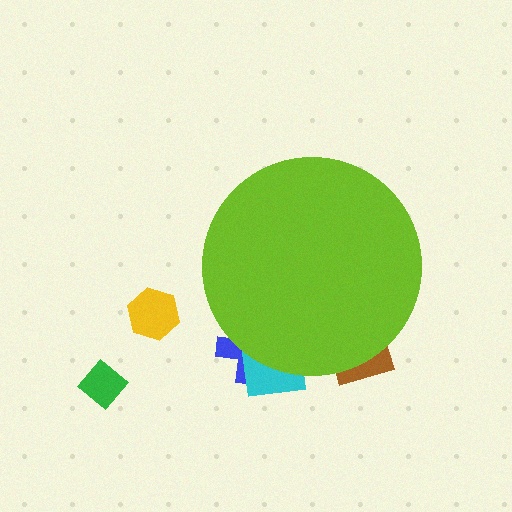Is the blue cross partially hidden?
Yes, the blue cross is partially hidden behind the lime circle.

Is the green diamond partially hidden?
No, the green diamond is fully visible.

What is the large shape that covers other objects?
A lime circle.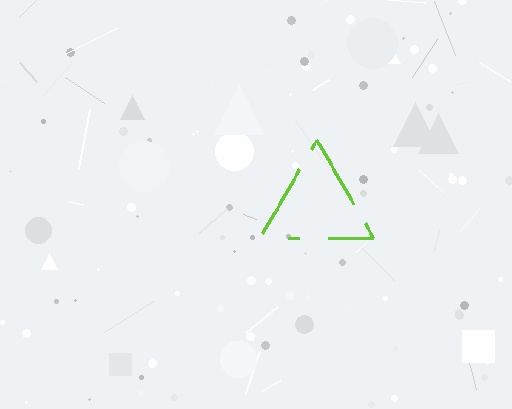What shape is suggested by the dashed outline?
The dashed outline suggests a triangle.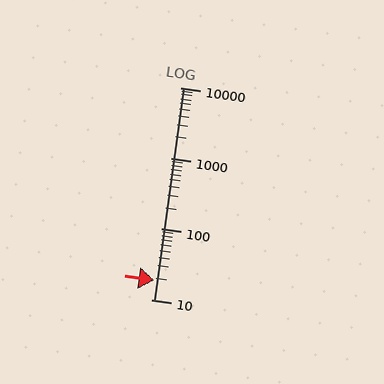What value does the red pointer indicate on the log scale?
The pointer indicates approximately 19.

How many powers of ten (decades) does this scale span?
The scale spans 3 decades, from 10 to 10000.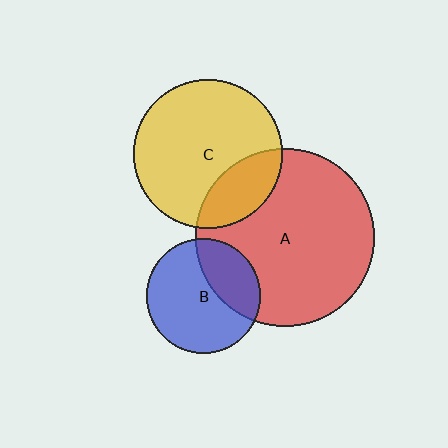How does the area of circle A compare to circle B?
Approximately 2.4 times.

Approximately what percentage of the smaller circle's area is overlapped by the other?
Approximately 25%.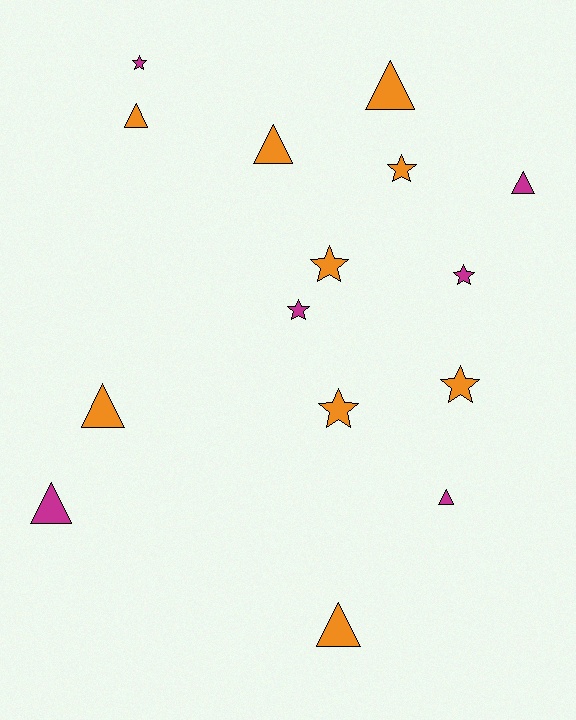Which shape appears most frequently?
Triangle, with 8 objects.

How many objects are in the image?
There are 15 objects.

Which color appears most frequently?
Orange, with 9 objects.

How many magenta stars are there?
There are 3 magenta stars.